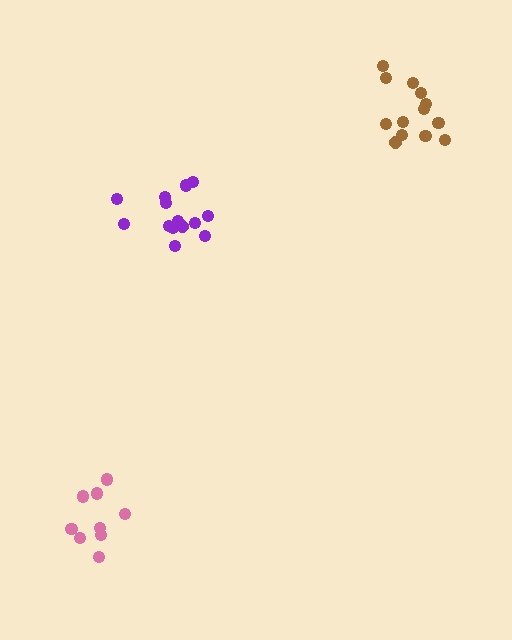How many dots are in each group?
Group 1: 9 dots, Group 2: 14 dots, Group 3: 13 dots (36 total).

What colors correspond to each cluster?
The clusters are colored: pink, purple, brown.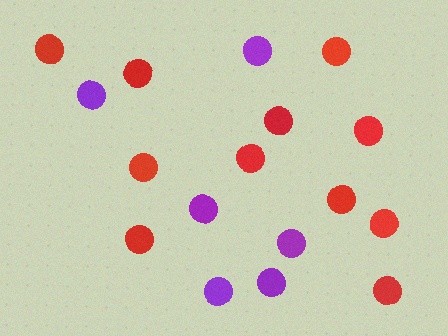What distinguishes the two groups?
There are 2 groups: one group of purple circles (6) and one group of red circles (11).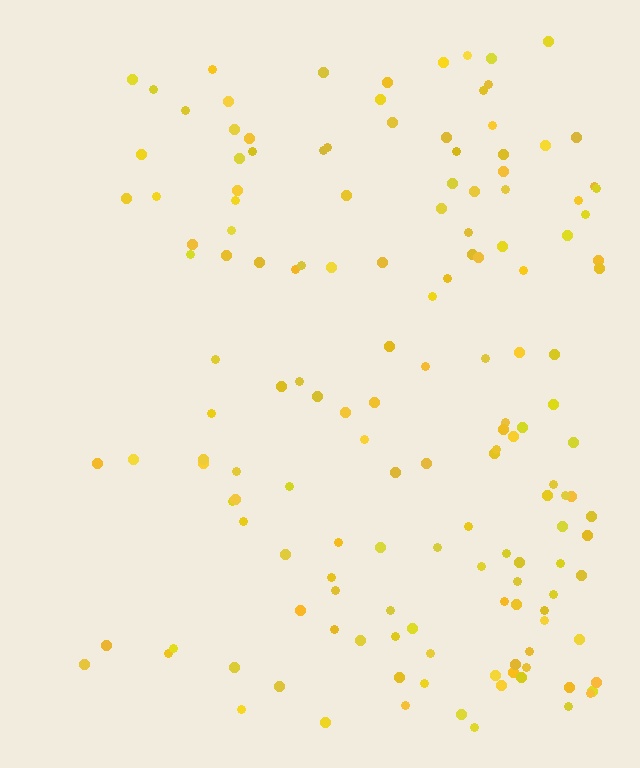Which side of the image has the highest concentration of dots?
The right.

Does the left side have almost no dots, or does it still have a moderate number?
Still a moderate number, just noticeably fewer than the right.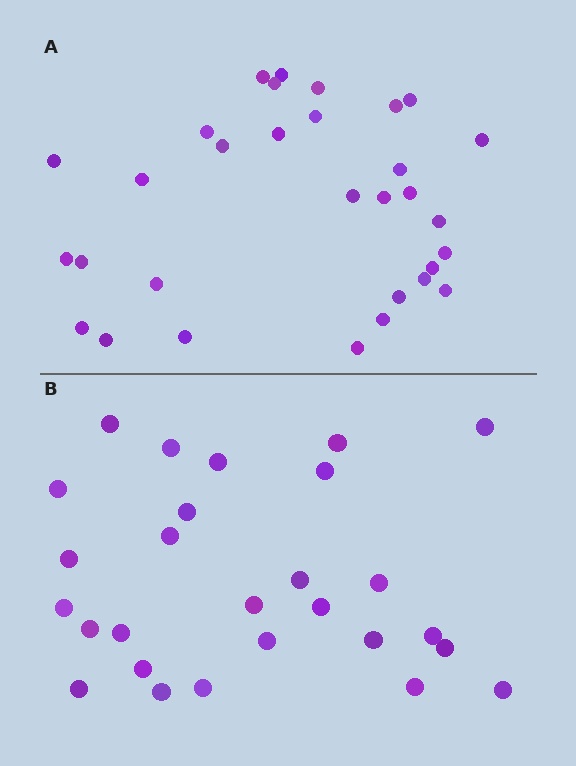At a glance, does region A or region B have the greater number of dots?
Region A (the top region) has more dots.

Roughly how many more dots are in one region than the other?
Region A has about 4 more dots than region B.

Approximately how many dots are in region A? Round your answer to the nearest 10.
About 30 dots. (The exact count is 31, which rounds to 30.)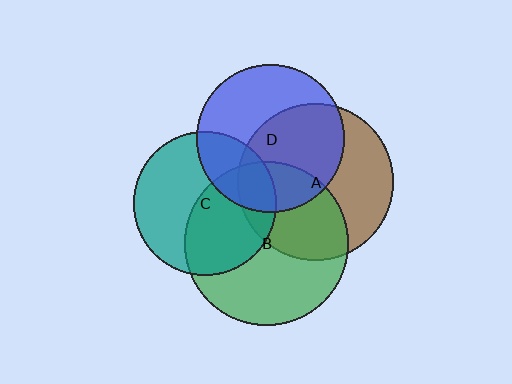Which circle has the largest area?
Circle B (green).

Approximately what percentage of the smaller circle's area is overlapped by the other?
Approximately 40%.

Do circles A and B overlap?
Yes.